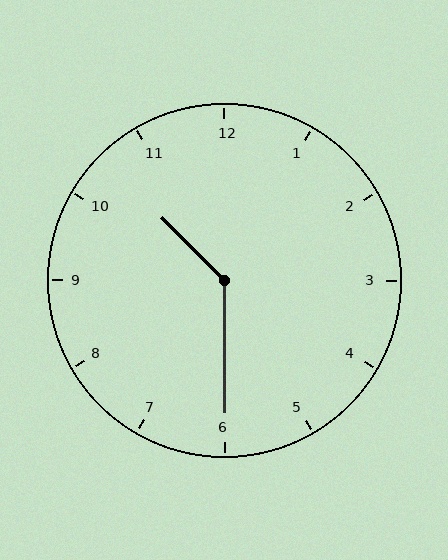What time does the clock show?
10:30.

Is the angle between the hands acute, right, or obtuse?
It is obtuse.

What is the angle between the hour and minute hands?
Approximately 135 degrees.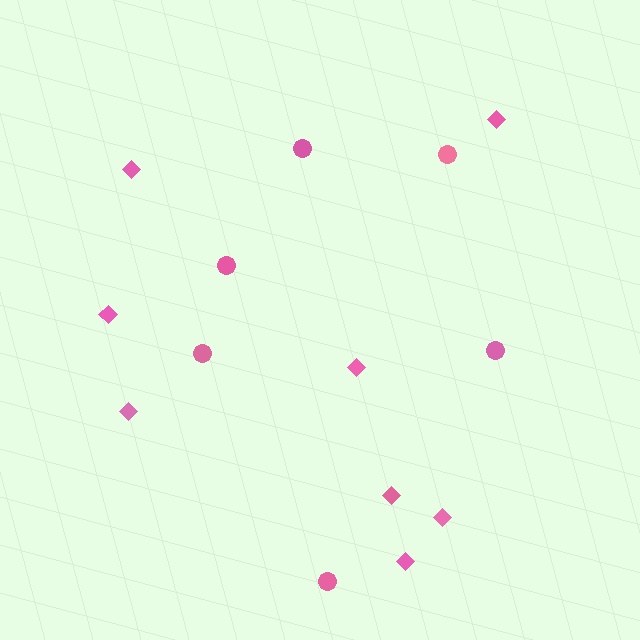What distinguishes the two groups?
There are 2 groups: one group of diamonds (8) and one group of circles (6).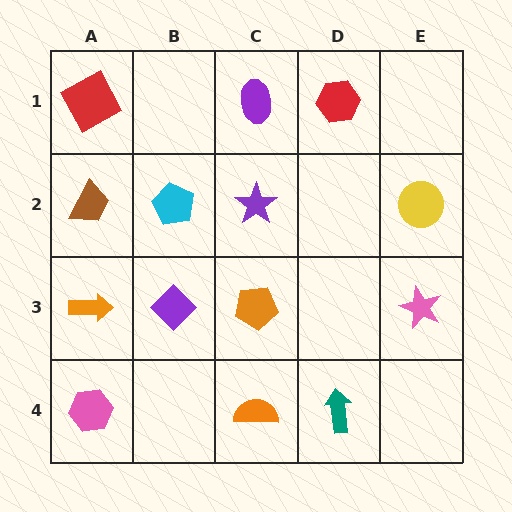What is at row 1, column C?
A purple ellipse.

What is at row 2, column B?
A cyan pentagon.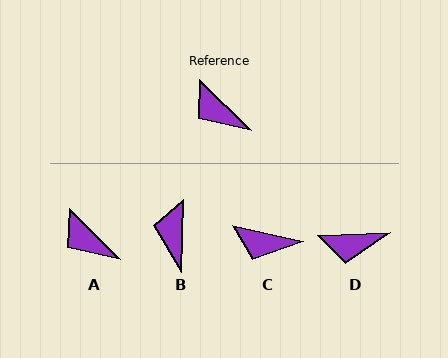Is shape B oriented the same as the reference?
No, it is off by about 46 degrees.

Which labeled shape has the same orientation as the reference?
A.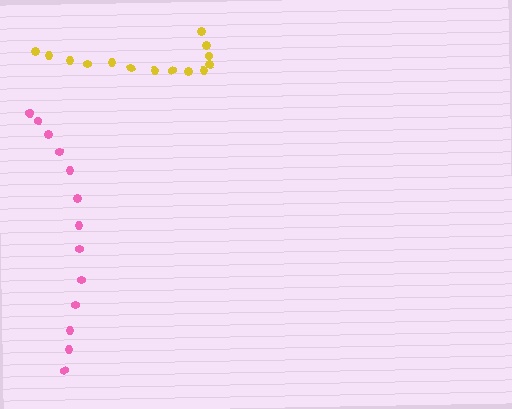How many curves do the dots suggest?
There are 2 distinct paths.